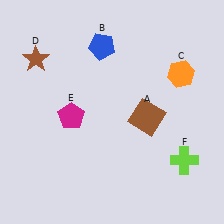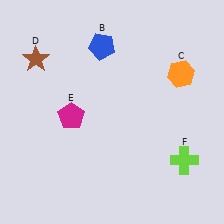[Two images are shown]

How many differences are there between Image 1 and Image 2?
There is 1 difference between the two images.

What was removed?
The brown square (A) was removed in Image 2.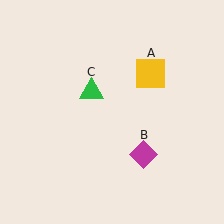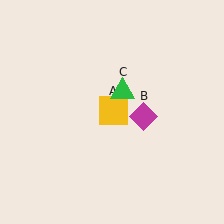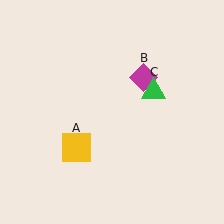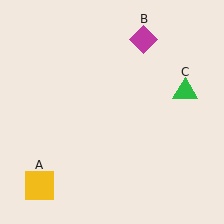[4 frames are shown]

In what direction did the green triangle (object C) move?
The green triangle (object C) moved right.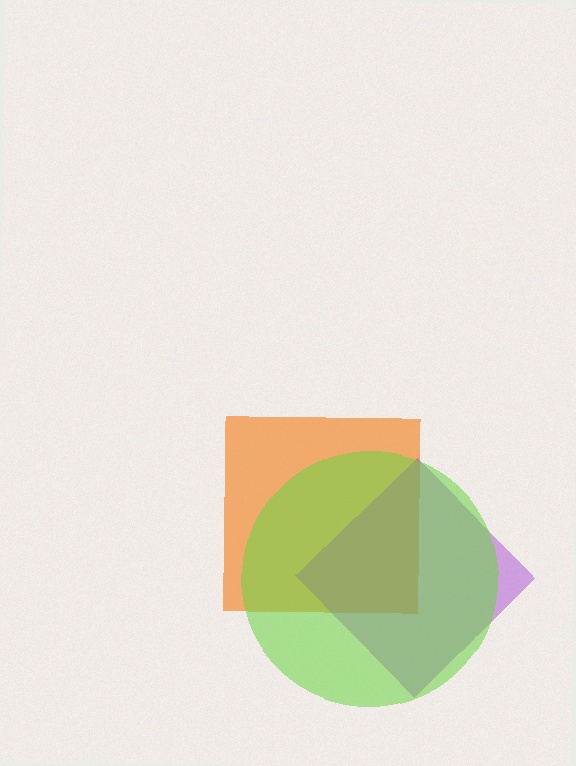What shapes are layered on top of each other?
The layered shapes are: an orange square, a purple diamond, a lime circle.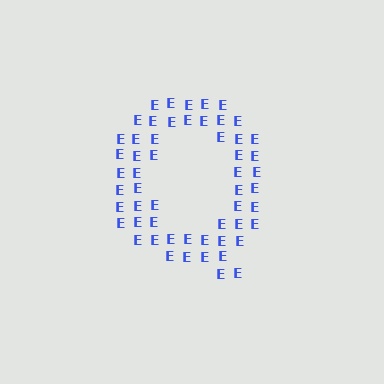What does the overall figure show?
The overall figure shows the letter Q.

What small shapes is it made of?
It is made of small letter E's.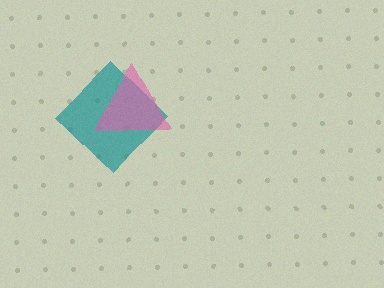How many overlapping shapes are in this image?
There are 2 overlapping shapes in the image.